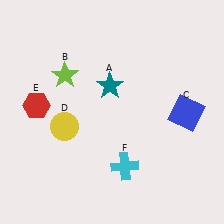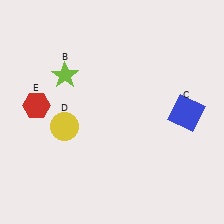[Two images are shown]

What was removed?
The cyan cross (F), the teal star (A) were removed in Image 2.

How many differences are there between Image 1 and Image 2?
There are 2 differences between the two images.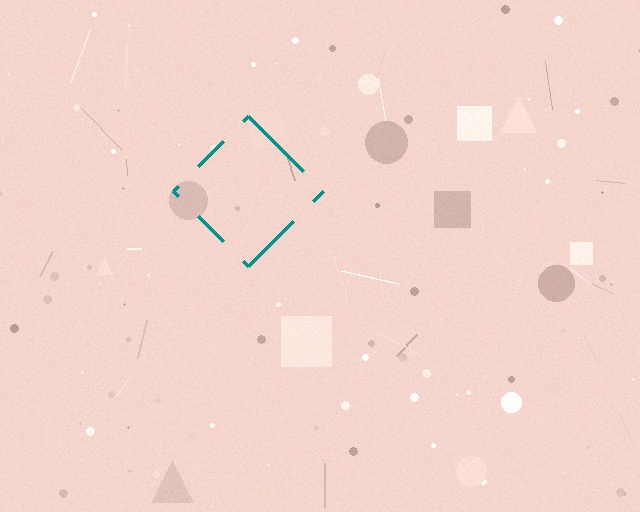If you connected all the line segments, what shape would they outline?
They would outline a diamond.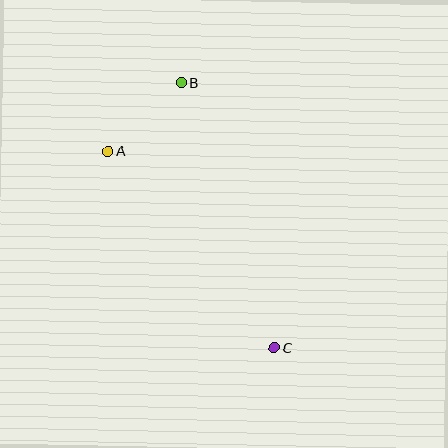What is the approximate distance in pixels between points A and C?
The distance between A and C is approximately 257 pixels.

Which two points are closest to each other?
Points A and B are closest to each other.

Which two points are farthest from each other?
Points B and C are farthest from each other.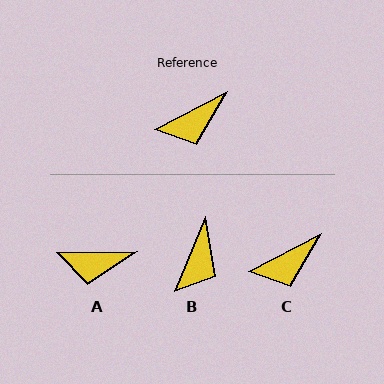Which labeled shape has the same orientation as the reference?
C.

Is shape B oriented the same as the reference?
No, it is off by about 40 degrees.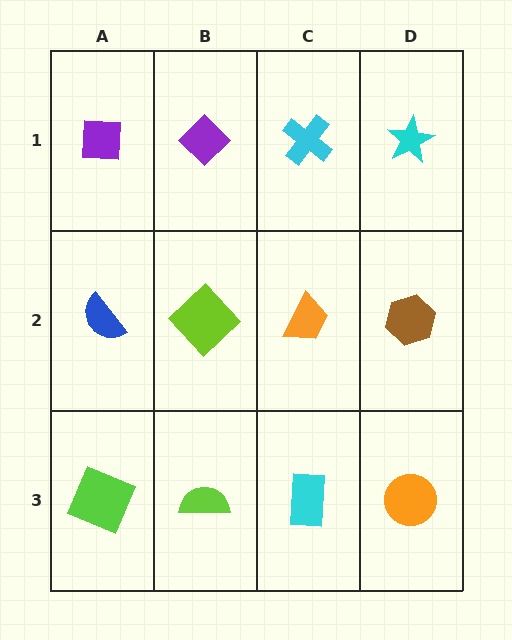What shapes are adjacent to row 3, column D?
A brown hexagon (row 2, column D), a cyan rectangle (row 3, column C).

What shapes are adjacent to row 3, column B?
A lime diamond (row 2, column B), a lime square (row 3, column A), a cyan rectangle (row 3, column C).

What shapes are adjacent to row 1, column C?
An orange trapezoid (row 2, column C), a purple diamond (row 1, column B), a cyan star (row 1, column D).